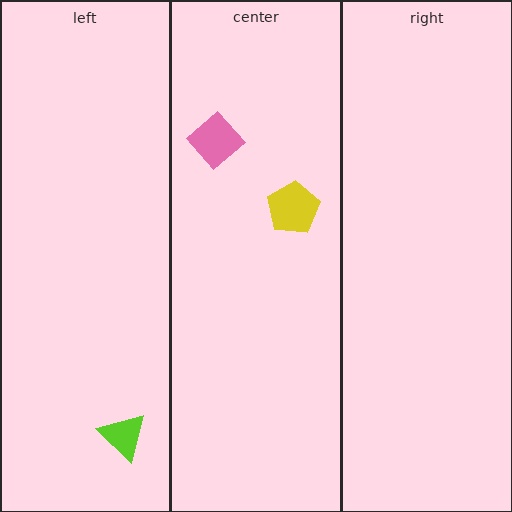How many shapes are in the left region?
1.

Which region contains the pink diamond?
The center region.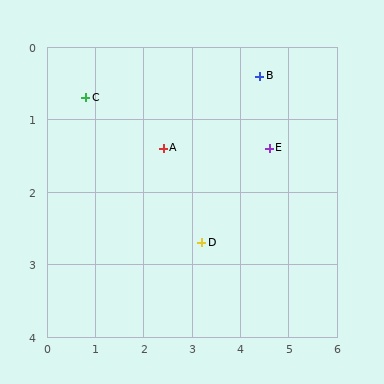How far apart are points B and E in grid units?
Points B and E are about 1.0 grid units apart.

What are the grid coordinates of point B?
Point B is at approximately (4.4, 0.4).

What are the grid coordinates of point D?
Point D is at approximately (3.2, 2.7).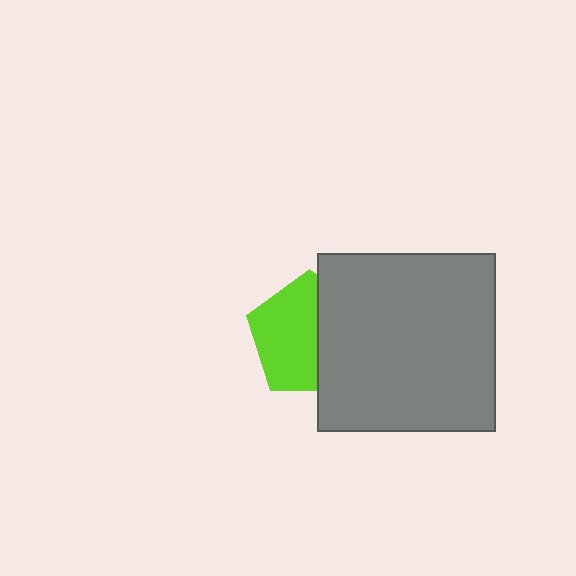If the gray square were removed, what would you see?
You would see the complete lime pentagon.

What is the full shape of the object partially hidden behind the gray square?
The partially hidden object is a lime pentagon.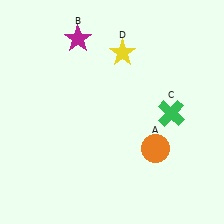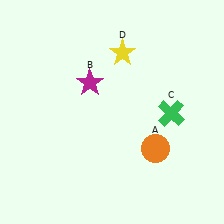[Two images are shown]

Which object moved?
The magenta star (B) moved down.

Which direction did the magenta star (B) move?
The magenta star (B) moved down.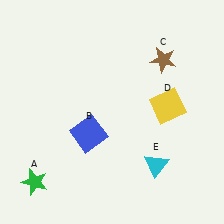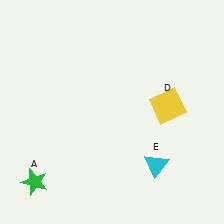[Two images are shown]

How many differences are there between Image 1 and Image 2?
There are 2 differences between the two images.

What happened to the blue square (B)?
The blue square (B) was removed in Image 2. It was in the bottom-left area of Image 1.